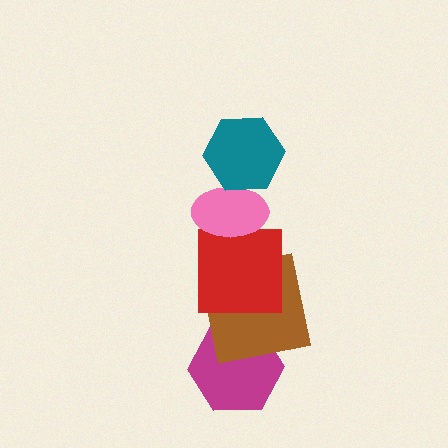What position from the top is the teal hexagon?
The teal hexagon is 1st from the top.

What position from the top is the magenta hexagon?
The magenta hexagon is 5th from the top.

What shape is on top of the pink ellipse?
The teal hexagon is on top of the pink ellipse.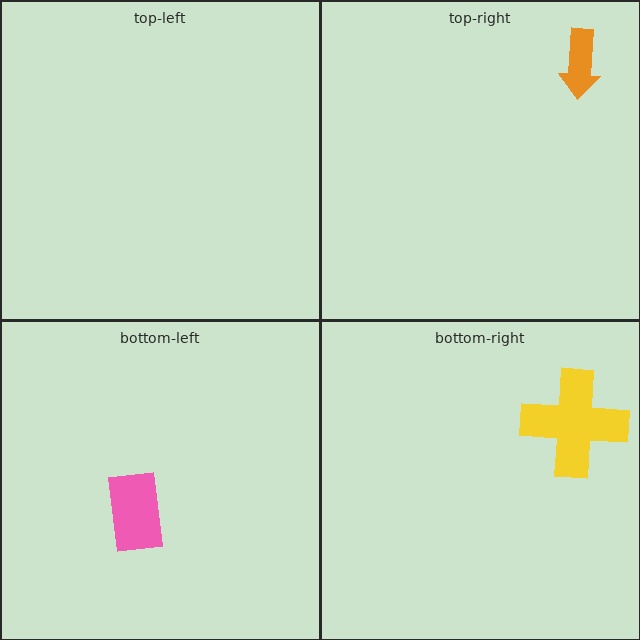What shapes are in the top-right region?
The orange arrow.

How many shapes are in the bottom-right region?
1.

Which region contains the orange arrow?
The top-right region.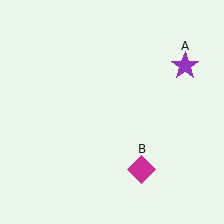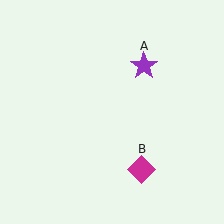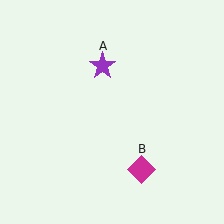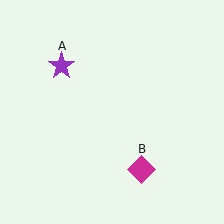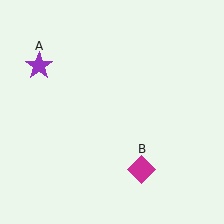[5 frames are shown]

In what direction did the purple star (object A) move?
The purple star (object A) moved left.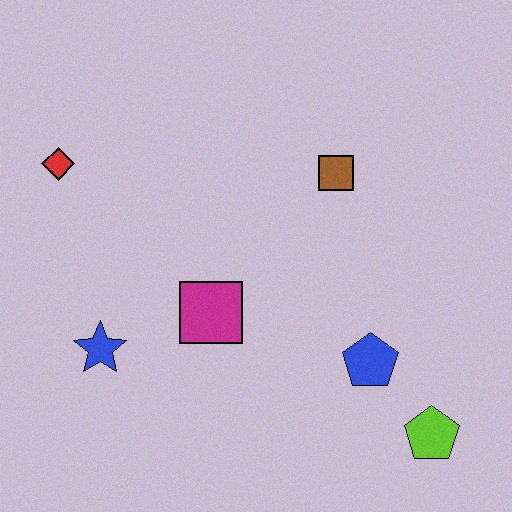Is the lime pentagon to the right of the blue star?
Yes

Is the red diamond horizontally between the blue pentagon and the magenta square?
No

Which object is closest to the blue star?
The magenta square is closest to the blue star.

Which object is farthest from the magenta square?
The lime pentagon is farthest from the magenta square.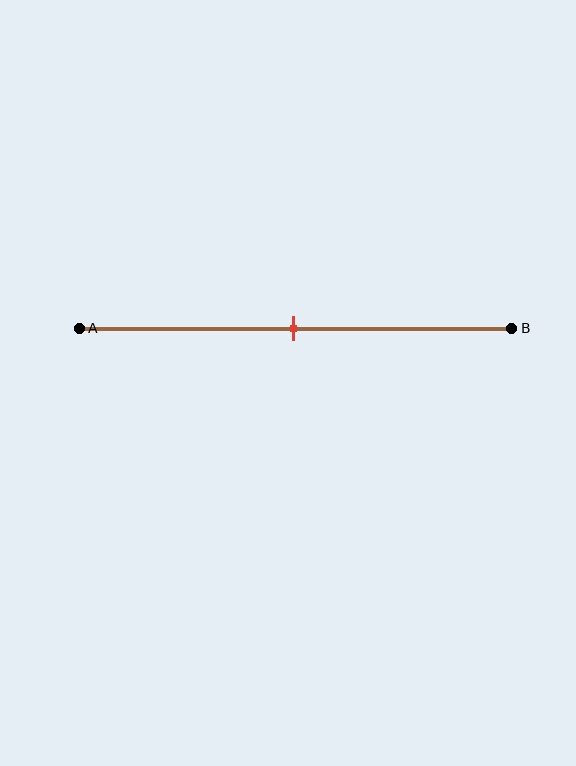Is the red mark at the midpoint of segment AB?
Yes, the mark is approximately at the midpoint.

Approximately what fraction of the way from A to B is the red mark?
The red mark is approximately 50% of the way from A to B.